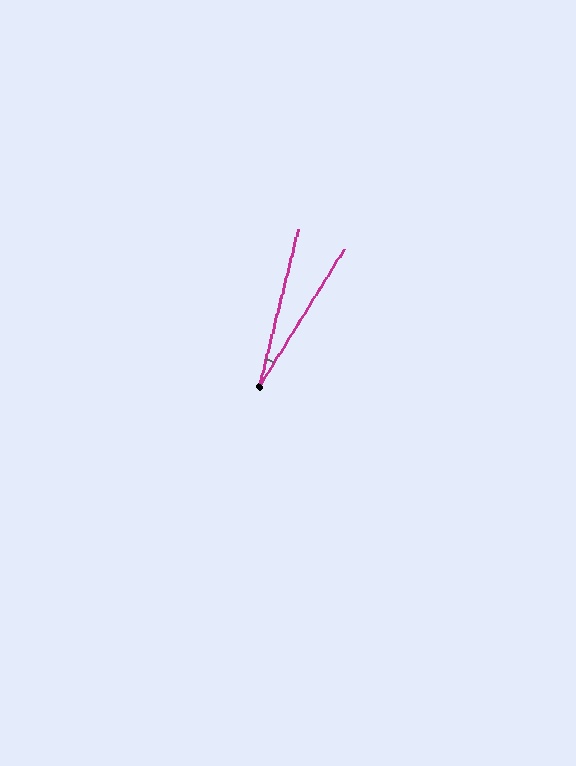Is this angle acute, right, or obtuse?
It is acute.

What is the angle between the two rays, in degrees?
Approximately 18 degrees.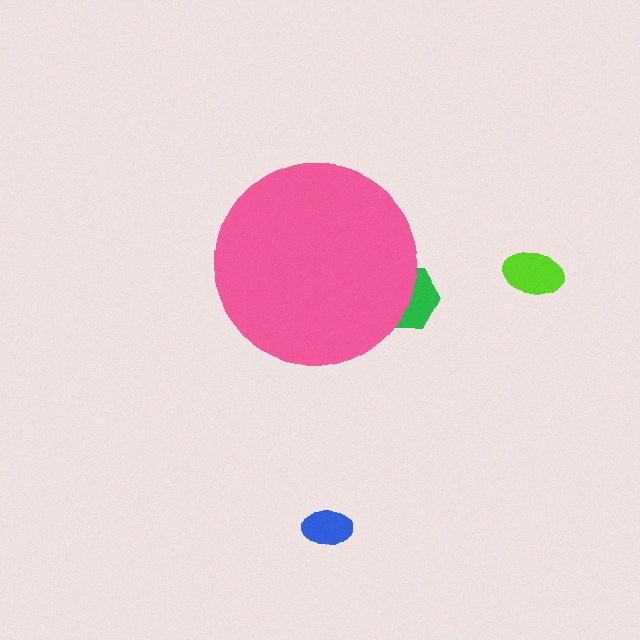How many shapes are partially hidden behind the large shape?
1 shape is partially hidden.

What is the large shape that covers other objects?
A pink circle.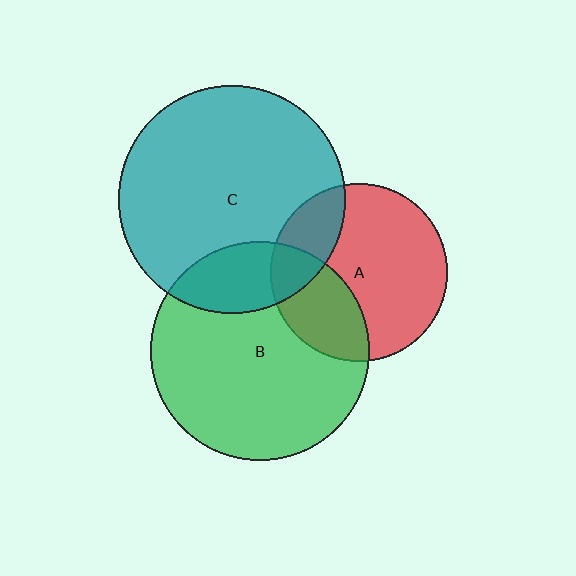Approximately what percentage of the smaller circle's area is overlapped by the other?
Approximately 20%.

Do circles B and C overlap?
Yes.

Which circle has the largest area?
Circle C (teal).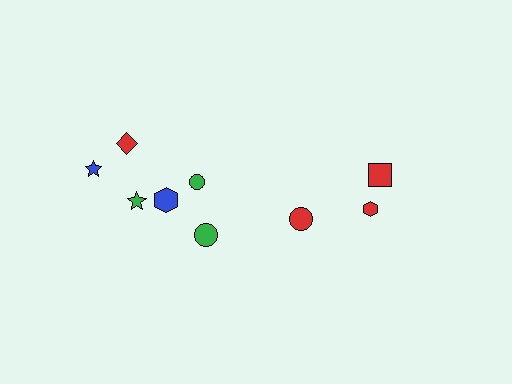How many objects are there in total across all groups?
There are 9 objects.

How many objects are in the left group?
There are 6 objects.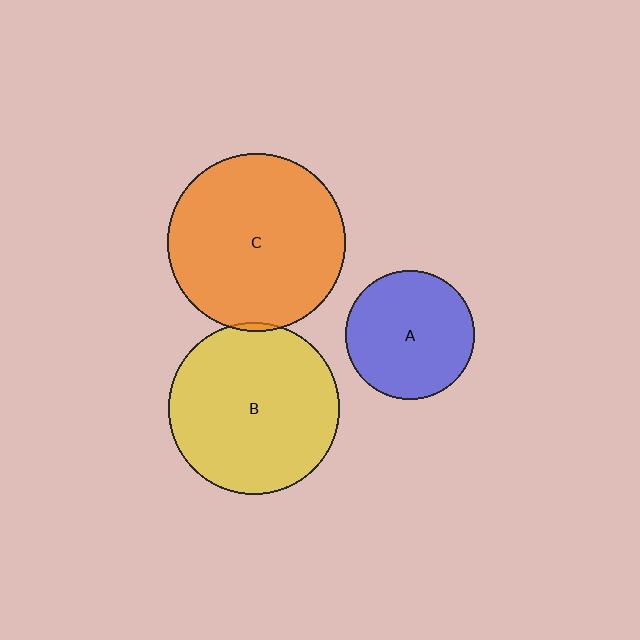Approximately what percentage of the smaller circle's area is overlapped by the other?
Approximately 5%.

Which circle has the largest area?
Circle C (orange).